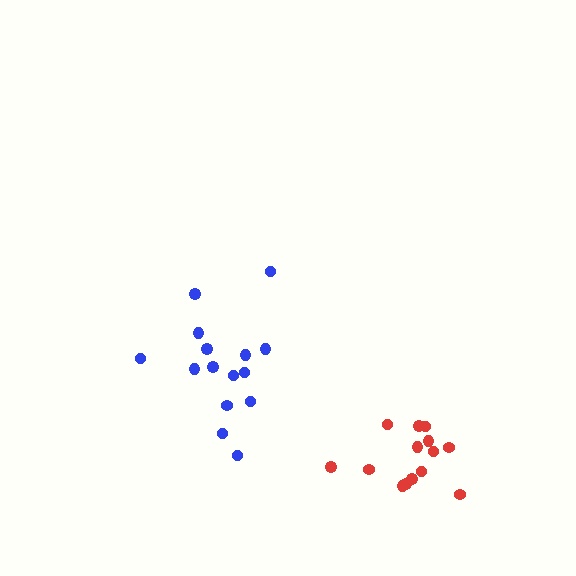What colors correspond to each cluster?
The clusters are colored: red, blue.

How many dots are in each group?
Group 1: 14 dots, Group 2: 15 dots (29 total).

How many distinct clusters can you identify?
There are 2 distinct clusters.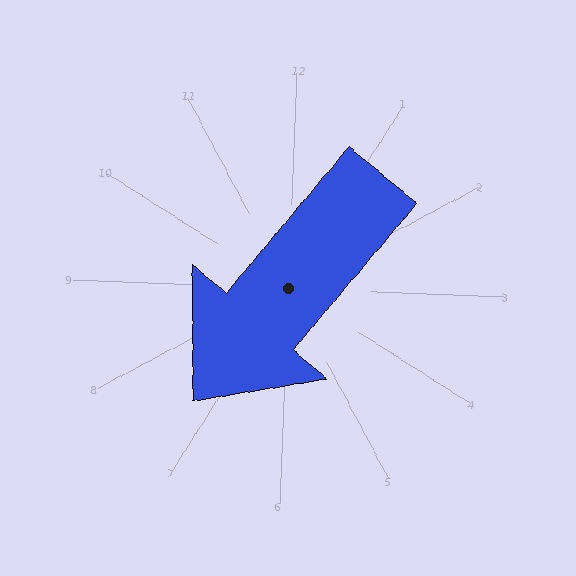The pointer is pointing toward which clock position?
Roughly 7 o'clock.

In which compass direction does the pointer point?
Southwest.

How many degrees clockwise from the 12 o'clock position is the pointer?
Approximately 218 degrees.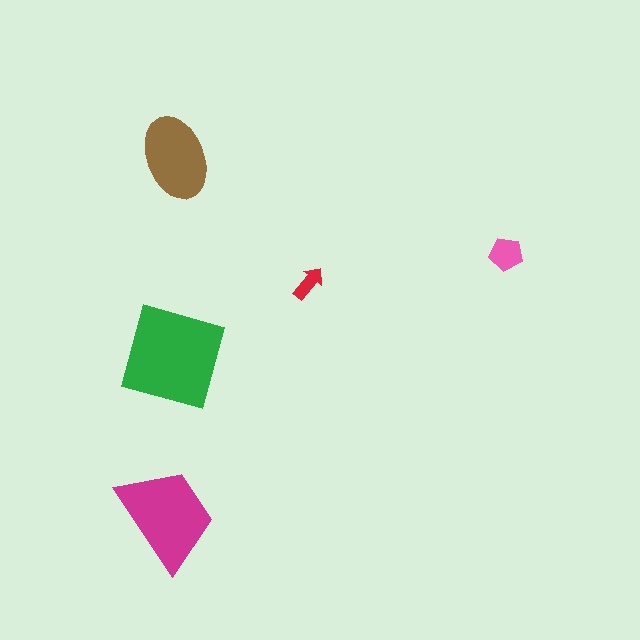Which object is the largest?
The green diamond.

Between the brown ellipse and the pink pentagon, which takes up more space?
The brown ellipse.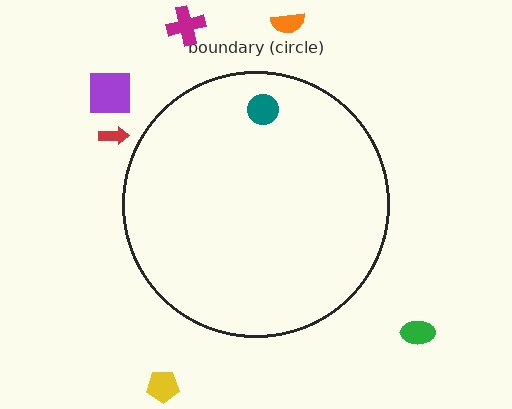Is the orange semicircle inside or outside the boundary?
Outside.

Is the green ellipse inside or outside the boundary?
Outside.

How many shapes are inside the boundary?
1 inside, 6 outside.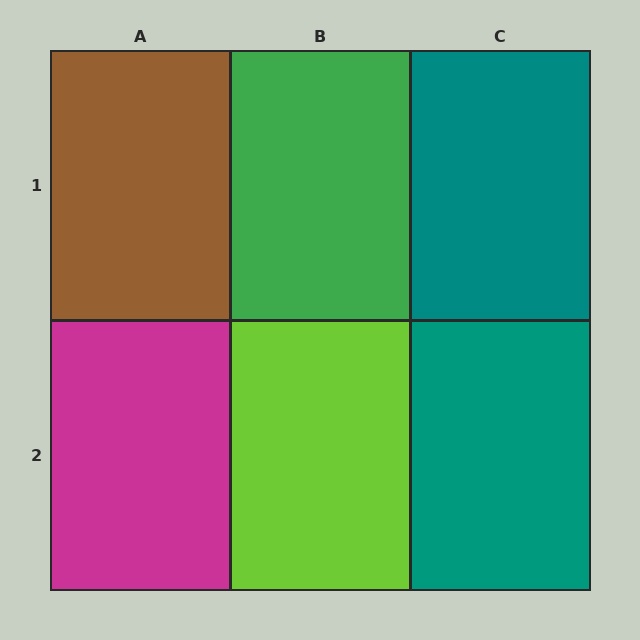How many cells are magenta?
1 cell is magenta.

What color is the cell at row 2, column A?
Magenta.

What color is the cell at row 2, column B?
Lime.